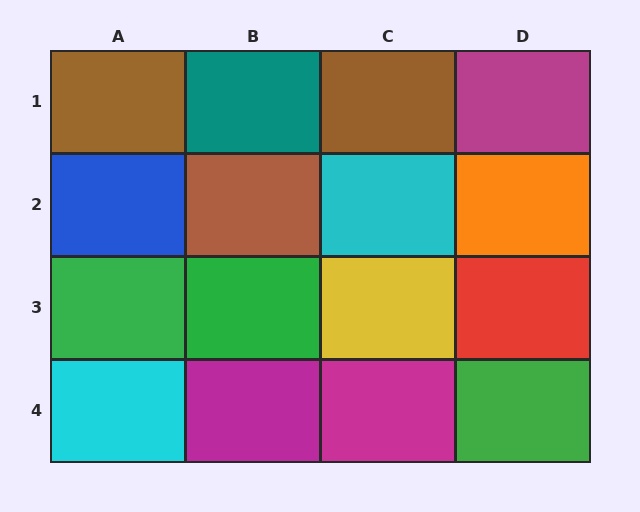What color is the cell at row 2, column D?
Orange.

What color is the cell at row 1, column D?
Magenta.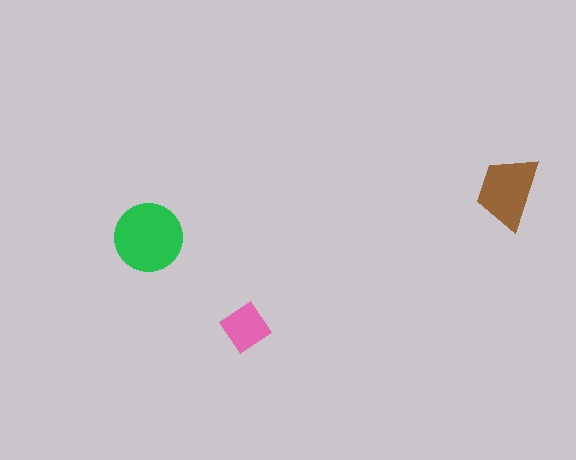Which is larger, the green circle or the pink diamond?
The green circle.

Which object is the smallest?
The pink diamond.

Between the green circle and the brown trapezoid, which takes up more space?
The green circle.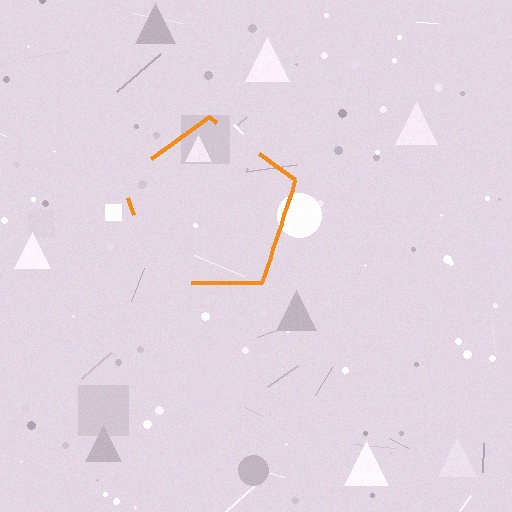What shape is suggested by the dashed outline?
The dashed outline suggests a pentagon.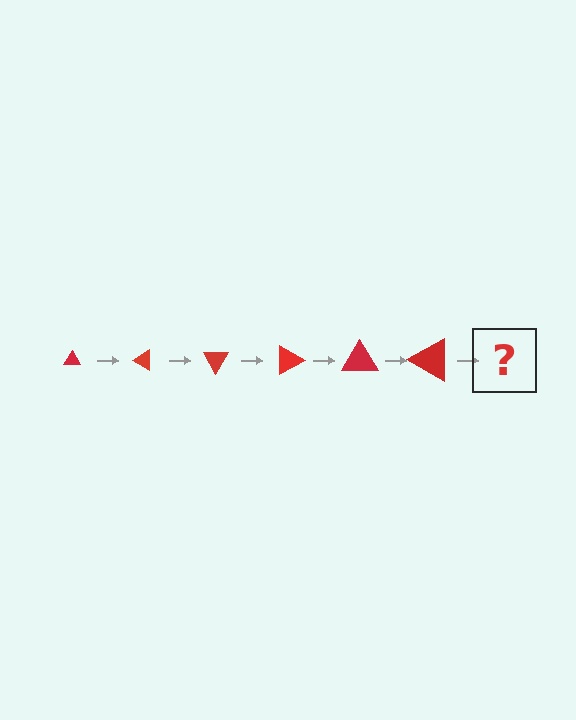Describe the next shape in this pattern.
It should be a triangle, larger than the previous one and rotated 180 degrees from the start.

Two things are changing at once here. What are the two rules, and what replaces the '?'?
The two rules are that the triangle grows larger each step and it rotates 30 degrees each step. The '?' should be a triangle, larger than the previous one and rotated 180 degrees from the start.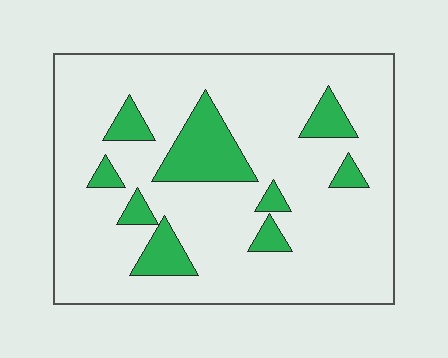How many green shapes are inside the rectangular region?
9.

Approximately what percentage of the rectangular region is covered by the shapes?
Approximately 15%.